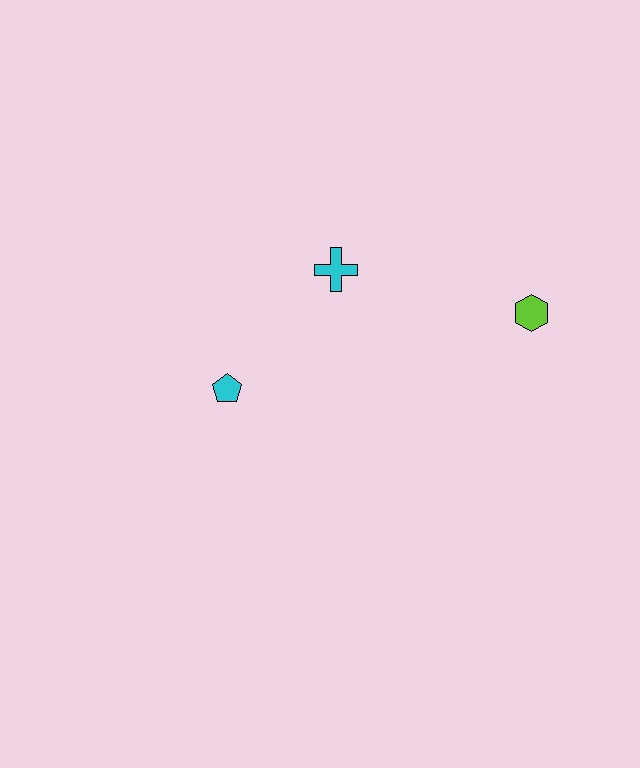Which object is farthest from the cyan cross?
The lime hexagon is farthest from the cyan cross.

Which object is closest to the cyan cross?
The cyan pentagon is closest to the cyan cross.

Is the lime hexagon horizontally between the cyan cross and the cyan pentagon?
No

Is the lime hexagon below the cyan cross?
Yes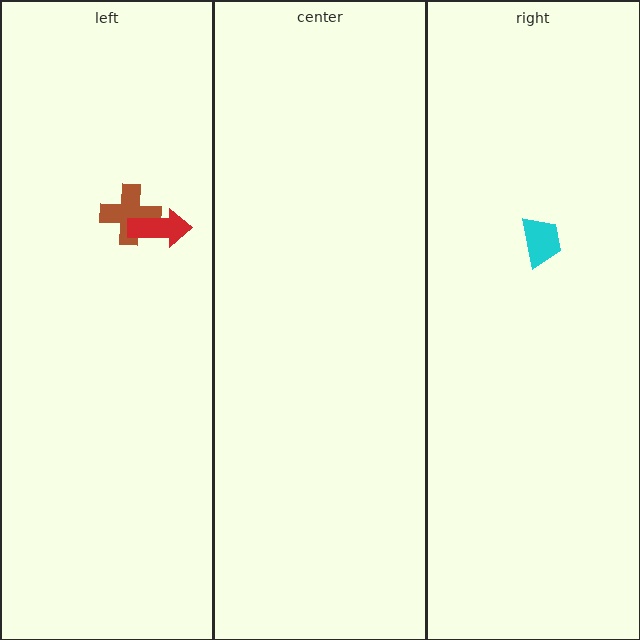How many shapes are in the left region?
2.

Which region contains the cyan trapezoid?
The right region.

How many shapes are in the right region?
1.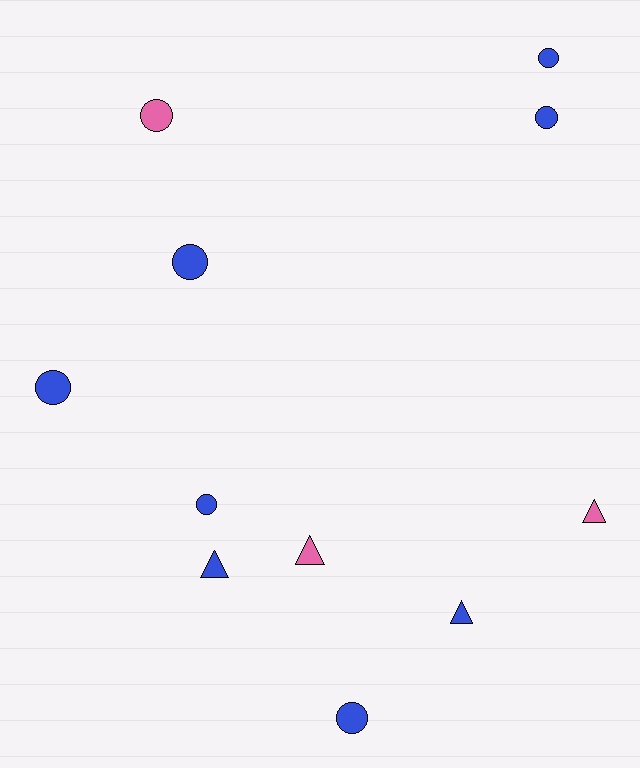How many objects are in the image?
There are 11 objects.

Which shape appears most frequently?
Circle, with 7 objects.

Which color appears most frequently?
Blue, with 8 objects.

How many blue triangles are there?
There are 2 blue triangles.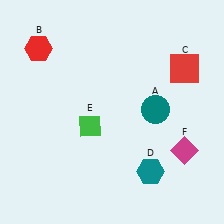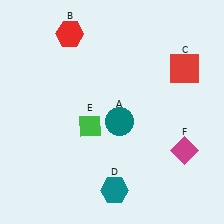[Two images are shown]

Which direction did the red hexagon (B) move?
The red hexagon (B) moved right.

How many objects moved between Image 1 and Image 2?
3 objects moved between the two images.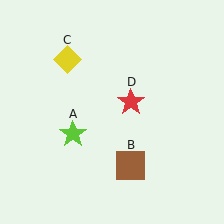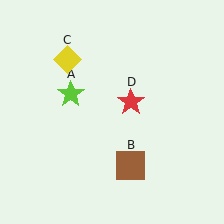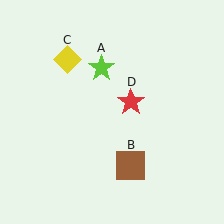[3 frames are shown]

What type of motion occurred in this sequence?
The lime star (object A) rotated clockwise around the center of the scene.